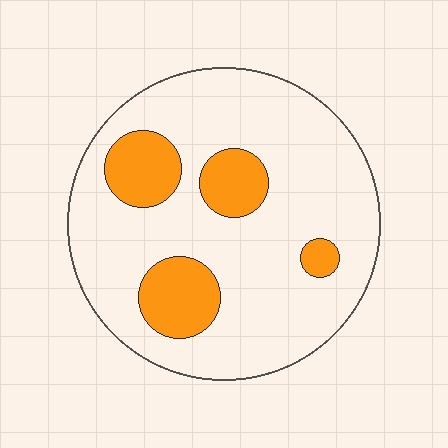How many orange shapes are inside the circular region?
4.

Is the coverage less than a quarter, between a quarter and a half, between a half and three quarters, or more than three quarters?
Less than a quarter.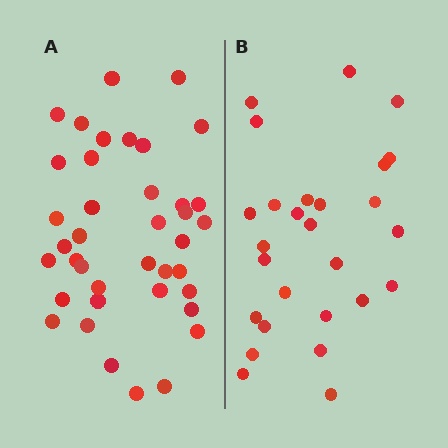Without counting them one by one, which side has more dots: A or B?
Region A (the left region) has more dots.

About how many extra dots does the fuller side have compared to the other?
Region A has roughly 12 or so more dots than region B.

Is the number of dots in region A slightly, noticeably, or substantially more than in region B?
Region A has noticeably more, but not dramatically so. The ratio is roughly 1.4 to 1.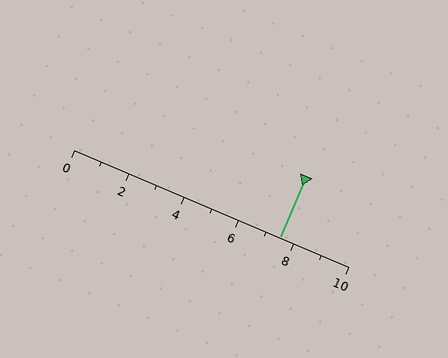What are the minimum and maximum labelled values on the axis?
The axis runs from 0 to 10.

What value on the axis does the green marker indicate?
The marker indicates approximately 7.5.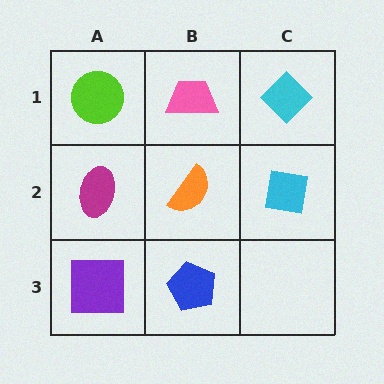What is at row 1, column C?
A cyan diamond.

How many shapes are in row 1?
3 shapes.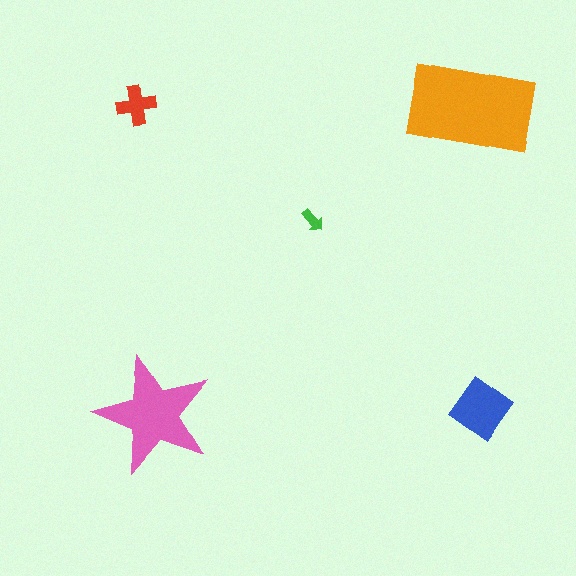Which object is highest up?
The red cross is topmost.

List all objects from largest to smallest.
The orange rectangle, the pink star, the blue diamond, the red cross, the green arrow.